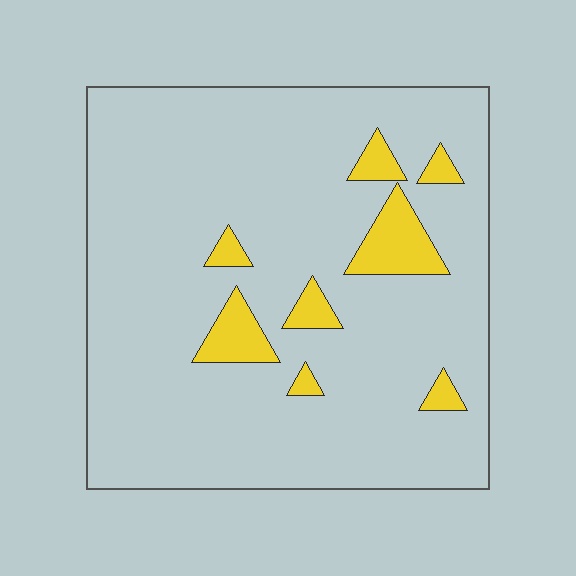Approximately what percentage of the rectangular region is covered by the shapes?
Approximately 10%.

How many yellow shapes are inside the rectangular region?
8.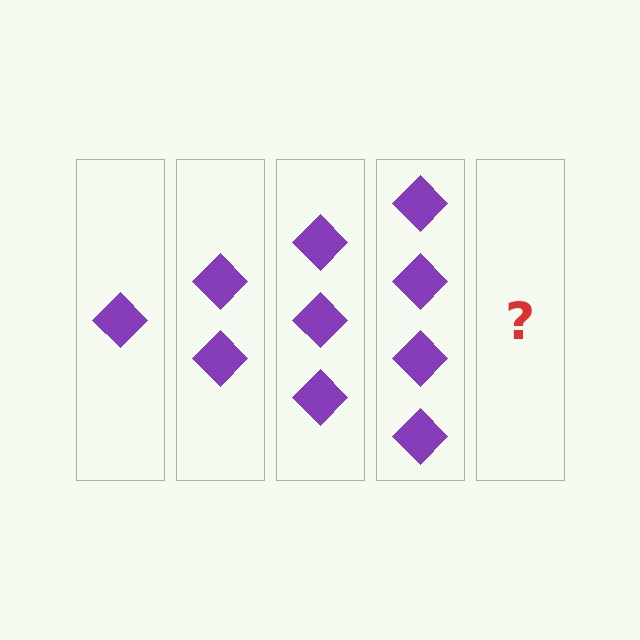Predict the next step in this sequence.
The next step is 5 diamonds.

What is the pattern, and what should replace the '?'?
The pattern is that each step adds one more diamond. The '?' should be 5 diamonds.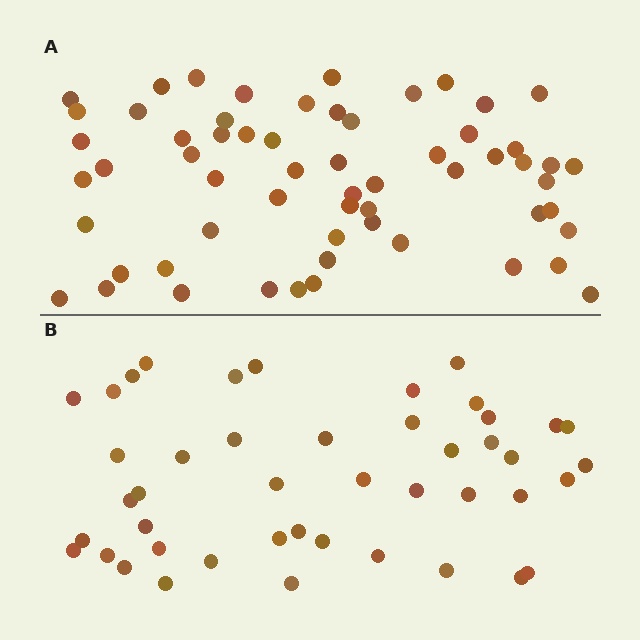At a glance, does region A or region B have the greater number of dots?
Region A (the top region) has more dots.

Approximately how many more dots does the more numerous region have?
Region A has approximately 15 more dots than region B.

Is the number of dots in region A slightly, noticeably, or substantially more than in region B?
Region A has noticeably more, but not dramatically so. The ratio is roughly 1.3 to 1.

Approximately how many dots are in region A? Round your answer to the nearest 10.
About 60 dots.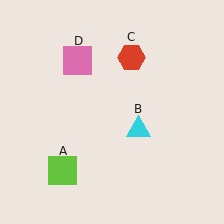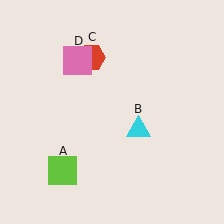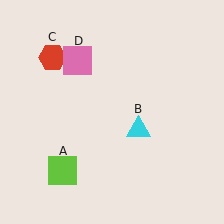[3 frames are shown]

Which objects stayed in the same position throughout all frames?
Lime square (object A) and cyan triangle (object B) and pink square (object D) remained stationary.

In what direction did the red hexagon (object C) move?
The red hexagon (object C) moved left.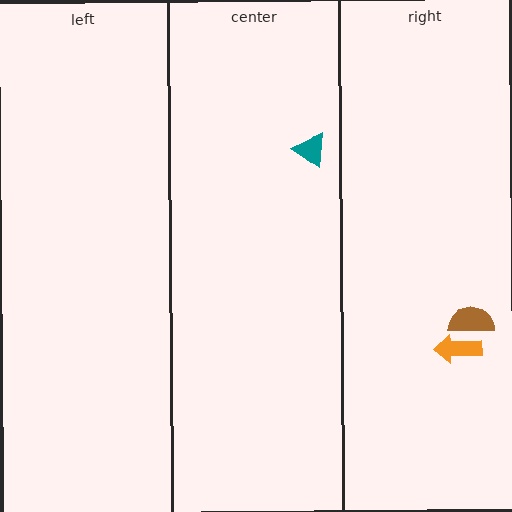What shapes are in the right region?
The orange arrow, the brown semicircle.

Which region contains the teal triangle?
The center region.